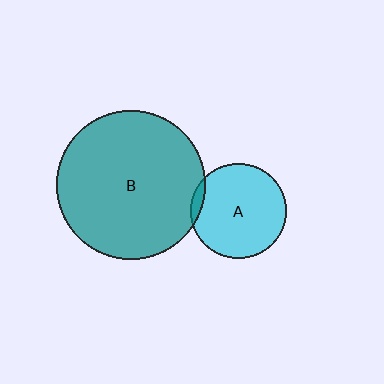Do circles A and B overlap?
Yes.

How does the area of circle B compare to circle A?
Approximately 2.5 times.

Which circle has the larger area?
Circle B (teal).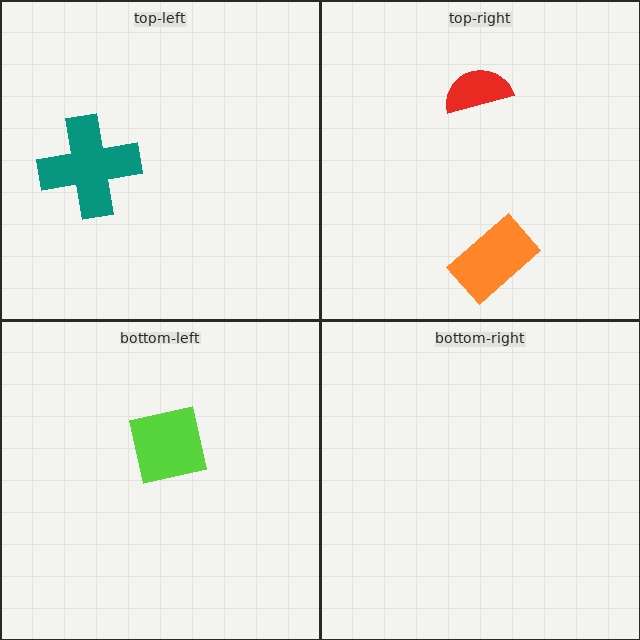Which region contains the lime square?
The bottom-left region.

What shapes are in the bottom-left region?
The lime square.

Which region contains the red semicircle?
The top-right region.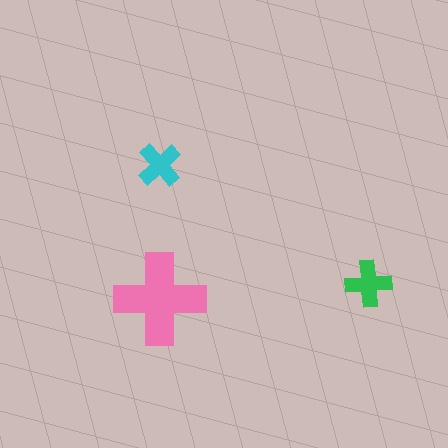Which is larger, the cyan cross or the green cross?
The green one.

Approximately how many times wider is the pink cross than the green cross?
About 2 times wider.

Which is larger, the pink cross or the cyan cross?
The pink one.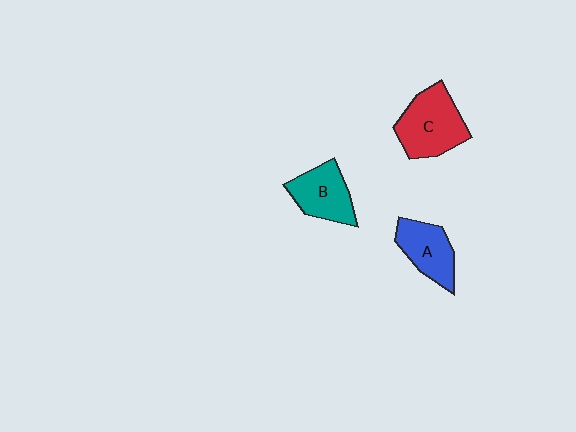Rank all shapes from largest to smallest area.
From largest to smallest: C (red), B (teal), A (blue).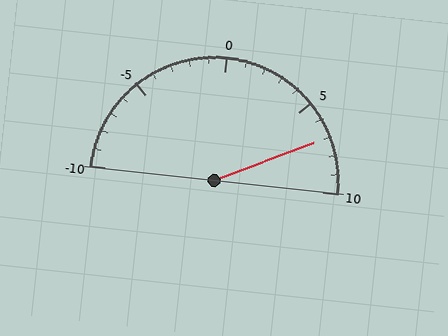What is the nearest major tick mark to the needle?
The nearest major tick mark is 5.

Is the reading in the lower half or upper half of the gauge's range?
The reading is in the upper half of the range (-10 to 10).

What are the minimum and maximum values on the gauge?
The gauge ranges from -10 to 10.